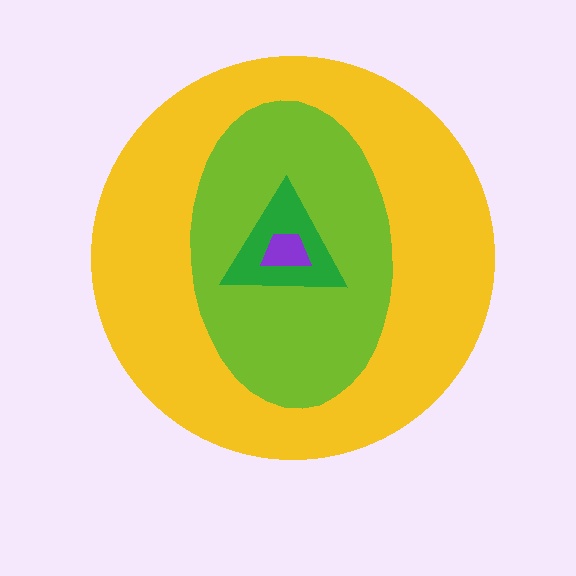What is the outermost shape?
The yellow circle.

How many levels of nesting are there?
4.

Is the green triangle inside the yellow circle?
Yes.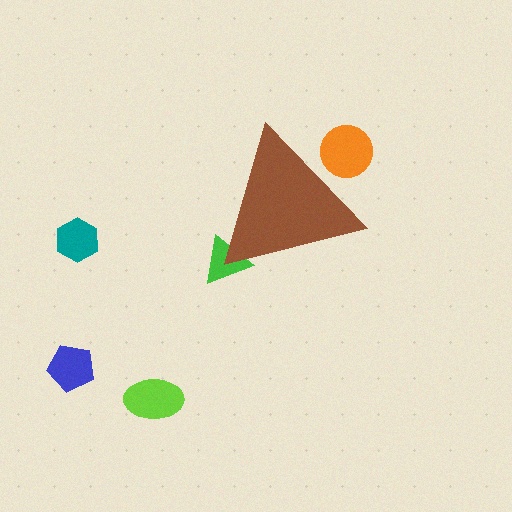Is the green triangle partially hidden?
Yes, the green triangle is partially hidden behind the brown triangle.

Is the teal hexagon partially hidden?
No, the teal hexagon is fully visible.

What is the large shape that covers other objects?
A brown triangle.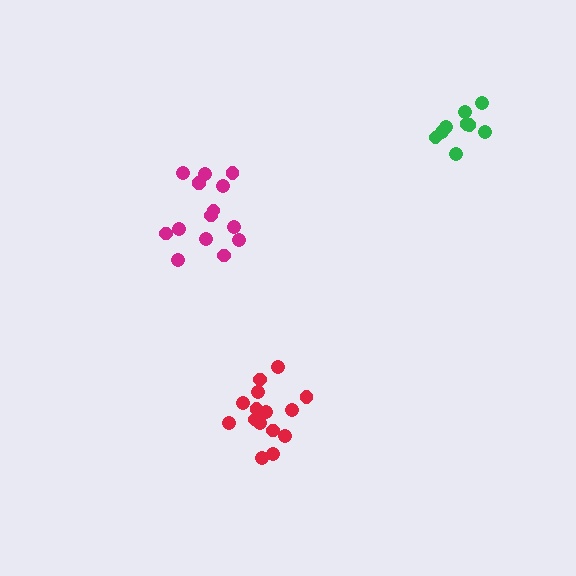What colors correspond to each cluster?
The clusters are colored: magenta, green, red.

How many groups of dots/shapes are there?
There are 3 groups.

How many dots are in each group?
Group 1: 15 dots, Group 2: 10 dots, Group 3: 15 dots (40 total).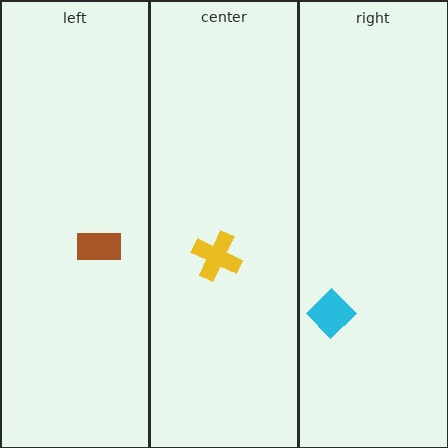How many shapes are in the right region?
1.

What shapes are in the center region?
The yellow cross.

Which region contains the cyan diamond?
The right region.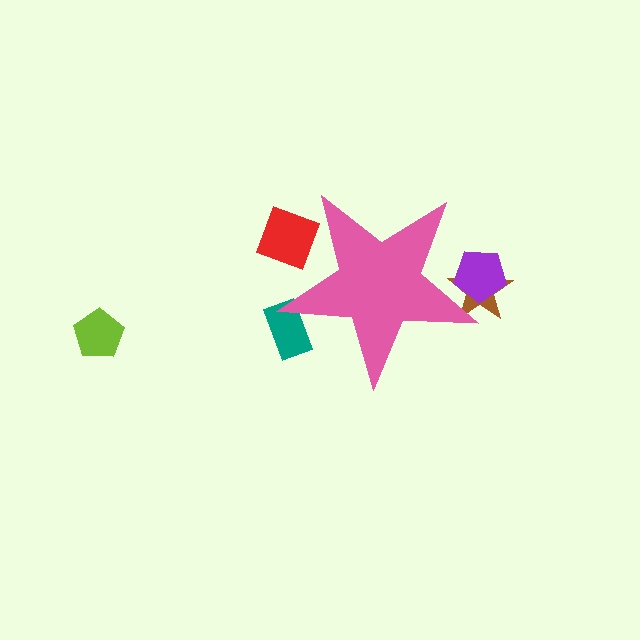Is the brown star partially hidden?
Yes, the brown star is partially hidden behind the pink star.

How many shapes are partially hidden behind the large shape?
4 shapes are partially hidden.